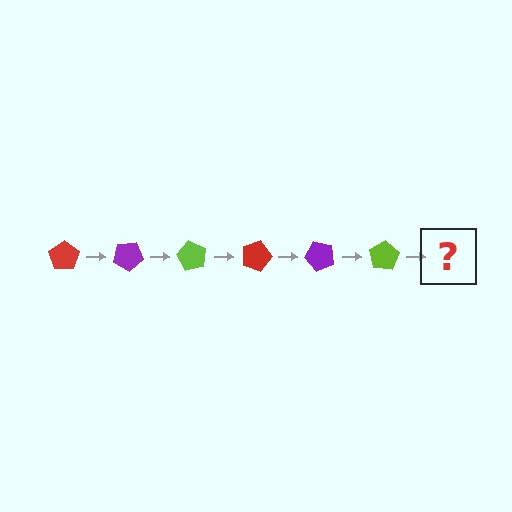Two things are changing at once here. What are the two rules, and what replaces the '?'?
The two rules are that it rotates 30 degrees each step and the color cycles through red, purple, and lime. The '?' should be a red pentagon, rotated 180 degrees from the start.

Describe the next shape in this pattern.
It should be a red pentagon, rotated 180 degrees from the start.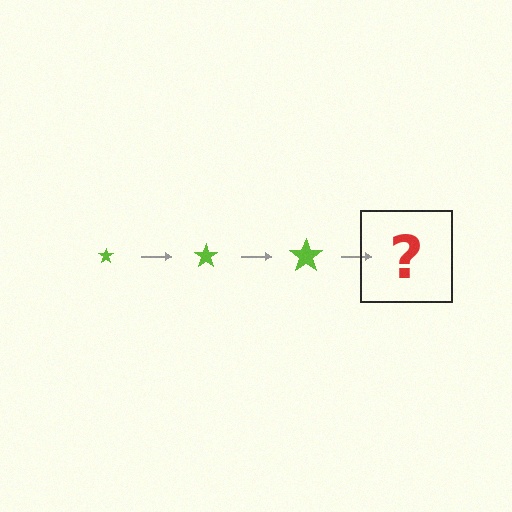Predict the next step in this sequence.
The next step is a lime star, larger than the previous one.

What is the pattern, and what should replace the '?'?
The pattern is that the star gets progressively larger each step. The '?' should be a lime star, larger than the previous one.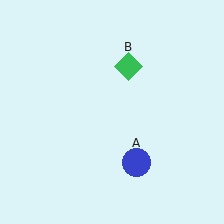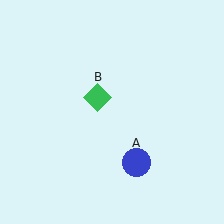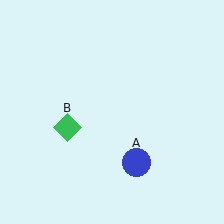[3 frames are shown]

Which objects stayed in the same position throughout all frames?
Blue circle (object A) remained stationary.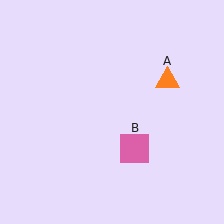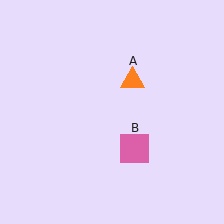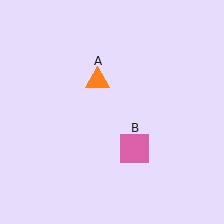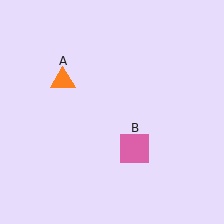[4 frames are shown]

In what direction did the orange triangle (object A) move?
The orange triangle (object A) moved left.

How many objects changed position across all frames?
1 object changed position: orange triangle (object A).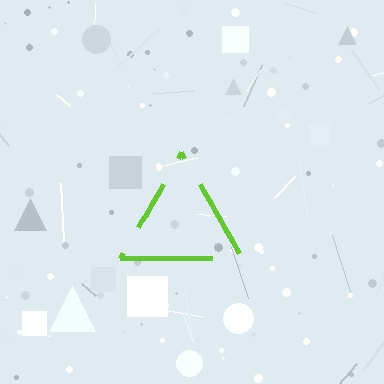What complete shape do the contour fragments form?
The contour fragments form a triangle.